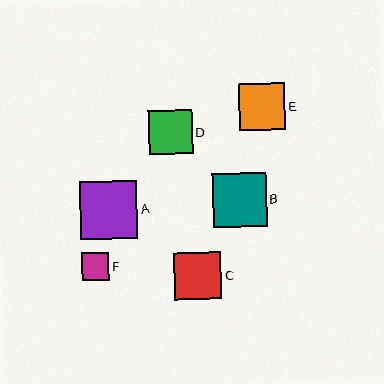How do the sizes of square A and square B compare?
Square A and square B are approximately the same size.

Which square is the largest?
Square A is the largest with a size of approximately 58 pixels.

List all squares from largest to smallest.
From largest to smallest: A, B, C, E, D, F.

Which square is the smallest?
Square F is the smallest with a size of approximately 28 pixels.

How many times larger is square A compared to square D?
Square A is approximately 1.3 times the size of square D.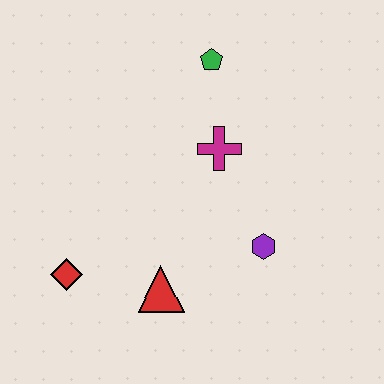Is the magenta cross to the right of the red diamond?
Yes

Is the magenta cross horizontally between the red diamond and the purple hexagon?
Yes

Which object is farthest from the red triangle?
The green pentagon is farthest from the red triangle.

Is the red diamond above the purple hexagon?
No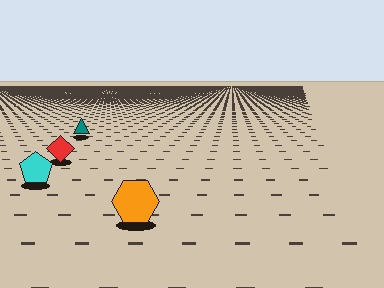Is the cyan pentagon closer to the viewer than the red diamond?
Yes. The cyan pentagon is closer — you can tell from the texture gradient: the ground texture is coarser near it.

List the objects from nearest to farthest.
From nearest to farthest: the orange hexagon, the cyan pentagon, the red diamond, the teal triangle.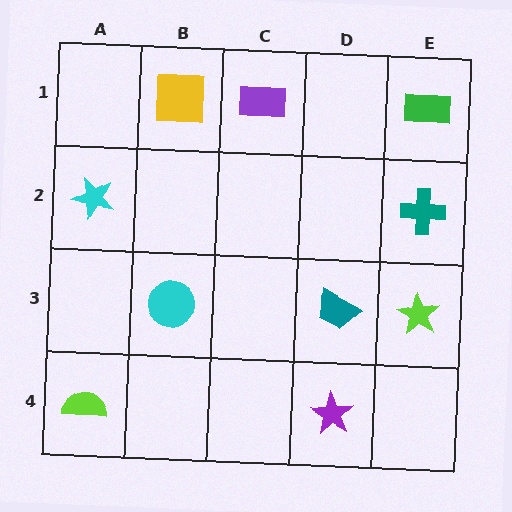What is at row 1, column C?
A purple rectangle.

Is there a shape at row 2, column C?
No, that cell is empty.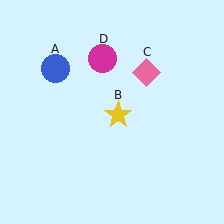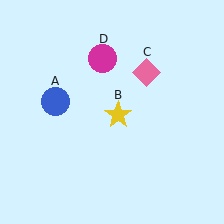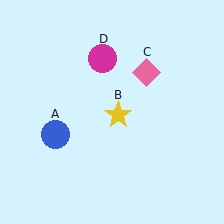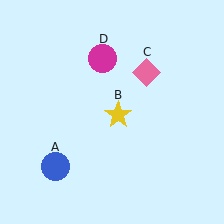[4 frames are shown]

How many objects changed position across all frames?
1 object changed position: blue circle (object A).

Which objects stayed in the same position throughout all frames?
Yellow star (object B) and pink diamond (object C) and magenta circle (object D) remained stationary.